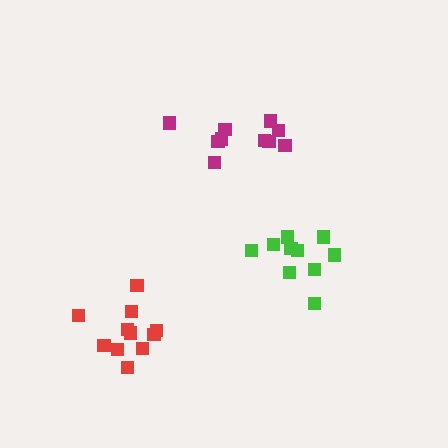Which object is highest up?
The magenta cluster is topmost.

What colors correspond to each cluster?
The clusters are colored: red, magenta, green.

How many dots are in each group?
Group 1: 11 dots, Group 2: 10 dots, Group 3: 10 dots (31 total).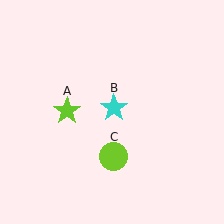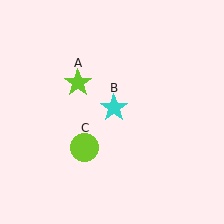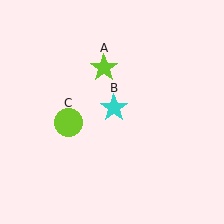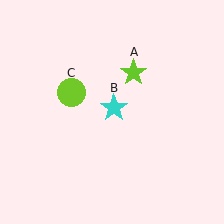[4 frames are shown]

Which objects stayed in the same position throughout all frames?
Cyan star (object B) remained stationary.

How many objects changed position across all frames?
2 objects changed position: lime star (object A), lime circle (object C).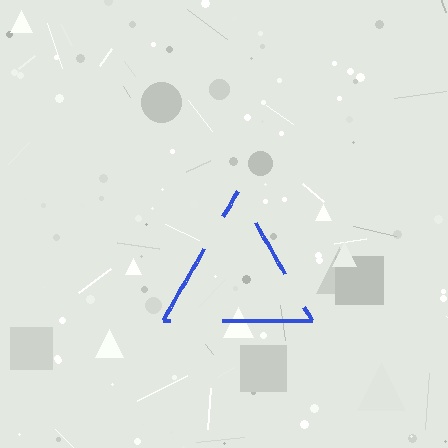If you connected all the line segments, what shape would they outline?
They would outline a triangle.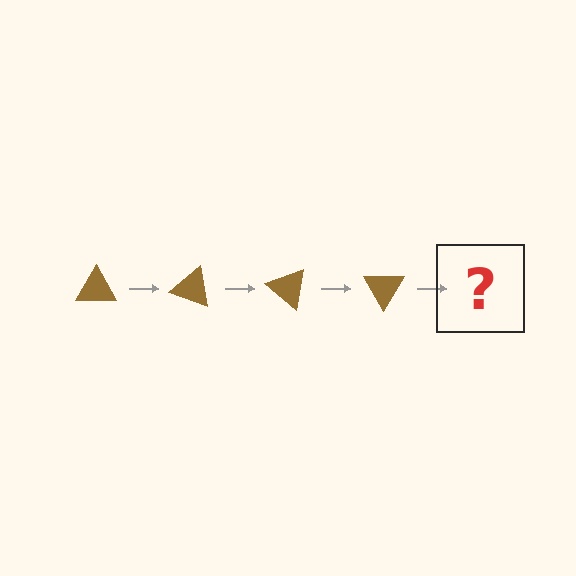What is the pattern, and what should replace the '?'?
The pattern is that the triangle rotates 20 degrees each step. The '?' should be a brown triangle rotated 80 degrees.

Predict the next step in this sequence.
The next step is a brown triangle rotated 80 degrees.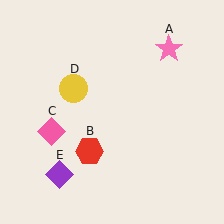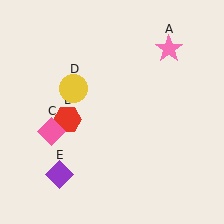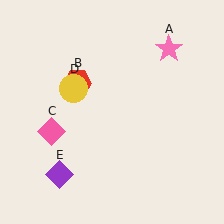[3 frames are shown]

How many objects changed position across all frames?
1 object changed position: red hexagon (object B).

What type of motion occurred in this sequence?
The red hexagon (object B) rotated clockwise around the center of the scene.